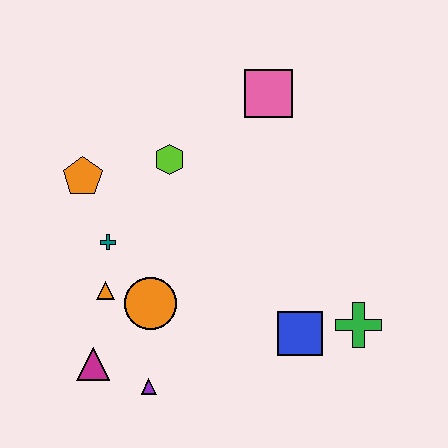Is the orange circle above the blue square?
Yes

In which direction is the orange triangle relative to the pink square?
The orange triangle is below the pink square.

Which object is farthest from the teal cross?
The green cross is farthest from the teal cross.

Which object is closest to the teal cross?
The orange triangle is closest to the teal cross.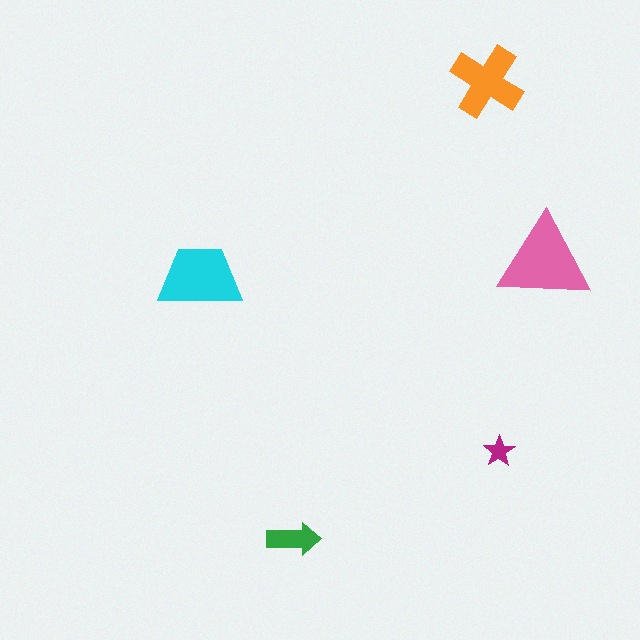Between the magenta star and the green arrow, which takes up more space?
The green arrow.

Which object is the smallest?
The magenta star.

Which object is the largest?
The pink triangle.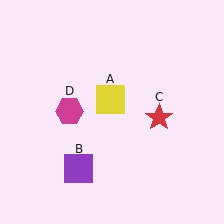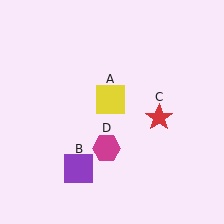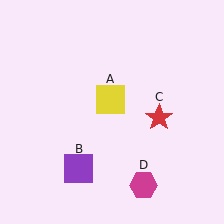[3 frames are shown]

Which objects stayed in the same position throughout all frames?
Yellow square (object A) and purple square (object B) and red star (object C) remained stationary.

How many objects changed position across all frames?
1 object changed position: magenta hexagon (object D).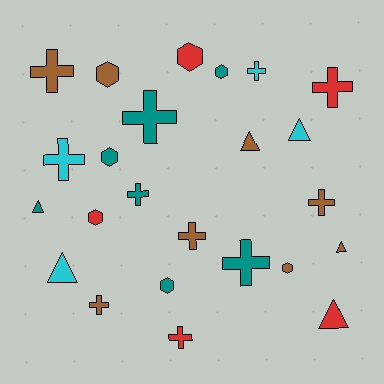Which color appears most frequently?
Brown, with 8 objects.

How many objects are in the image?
There are 24 objects.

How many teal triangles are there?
There is 1 teal triangle.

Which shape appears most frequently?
Cross, with 11 objects.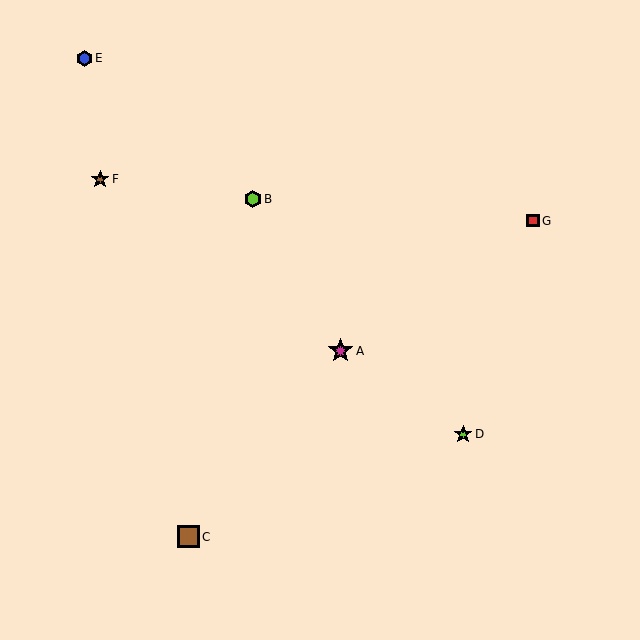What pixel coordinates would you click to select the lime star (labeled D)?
Click at (463, 434) to select the lime star D.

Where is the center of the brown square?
The center of the brown square is at (189, 537).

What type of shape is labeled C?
Shape C is a brown square.